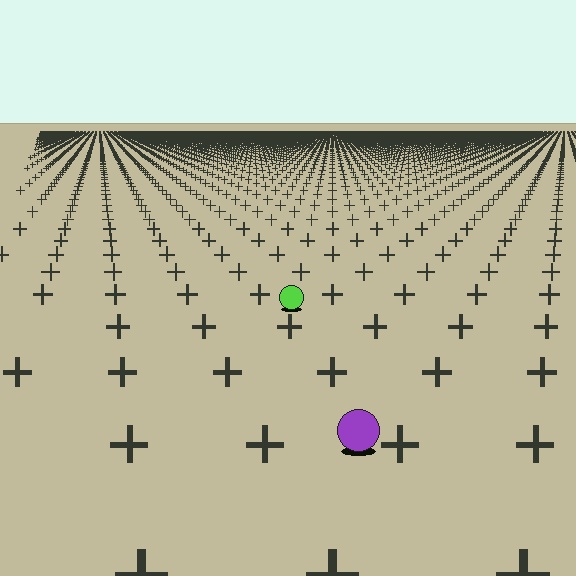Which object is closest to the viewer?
The purple circle is closest. The texture marks near it are larger and more spread out.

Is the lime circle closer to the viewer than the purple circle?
No. The purple circle is closer — you can tell from the texture gradient: the ground texture is coarser near it.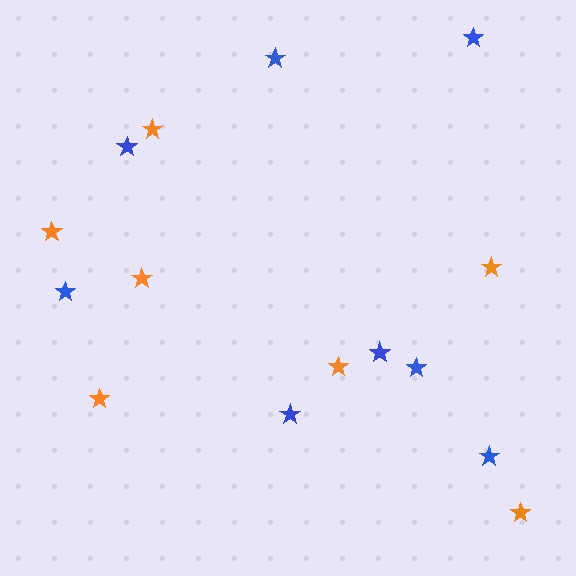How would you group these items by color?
There are 2 groups: one group of orange stars (7) and one group of blue stars (8).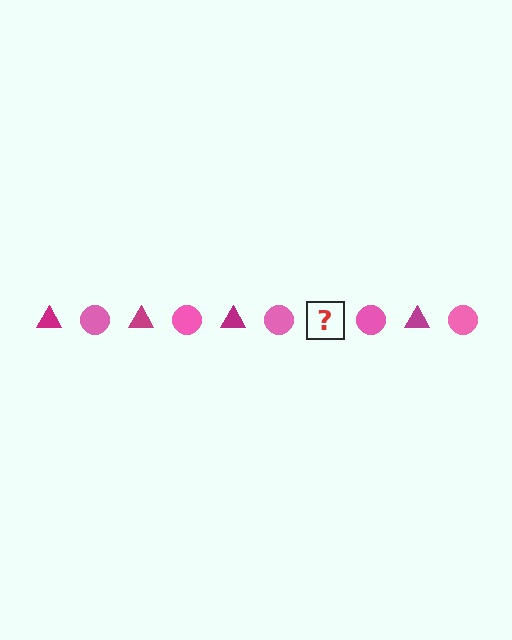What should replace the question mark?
The question mark should be replaced with a magenta triangle.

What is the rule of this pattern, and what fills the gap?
The rule is that the pattern alternates between magenta triangle and pink circle. The gap should be filled with a magenta triangle.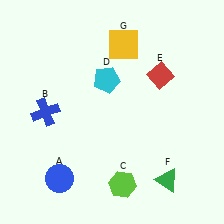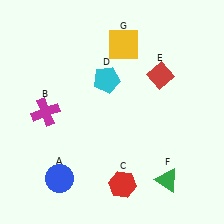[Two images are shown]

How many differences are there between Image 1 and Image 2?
There are 2 differences between the two images.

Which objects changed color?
B changed from blue to magenta. C changed from lime to red.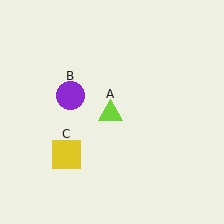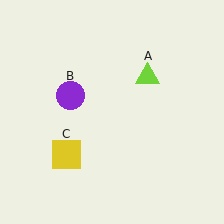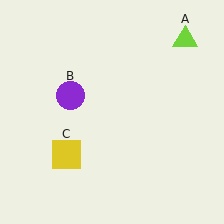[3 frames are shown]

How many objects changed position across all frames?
1 object changed position: lime triangle (object A).